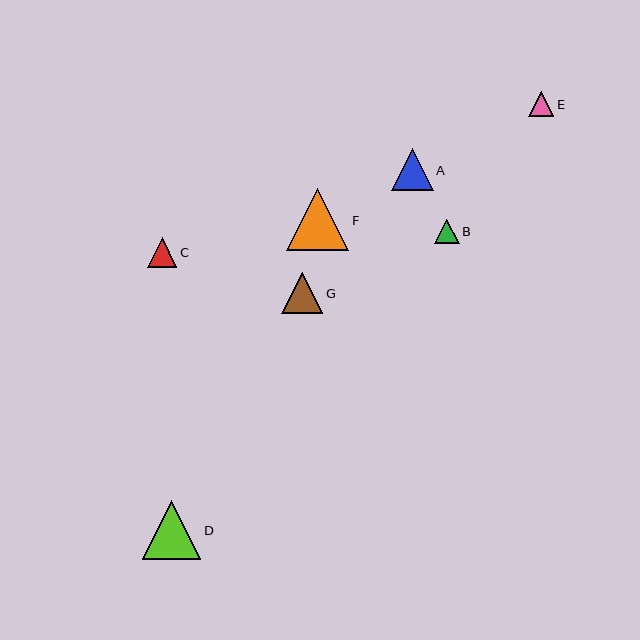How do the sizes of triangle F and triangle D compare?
Triangle F and triangle D are approximately the same size.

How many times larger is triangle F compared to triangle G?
Triangle F is approximately 1.5 times the size of triangle G.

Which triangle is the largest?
Triangle F is the largest with a size of approximately 62 pixels.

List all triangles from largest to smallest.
From largest to smallest: F, D, A, G, C, E, B.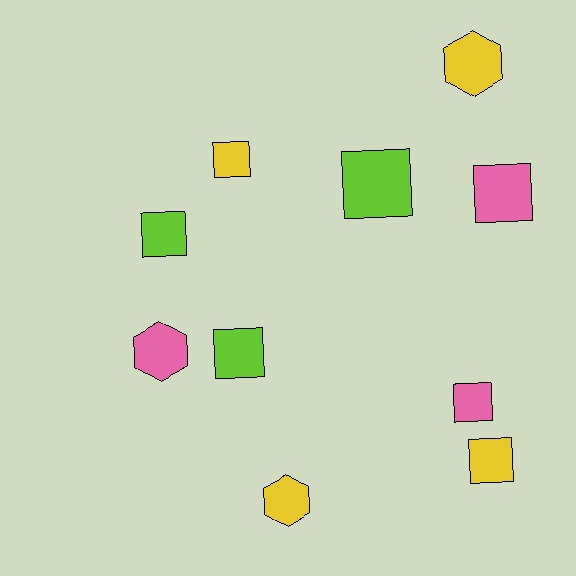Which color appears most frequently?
Yellow, with 4 objects.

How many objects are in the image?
There are 10 objects.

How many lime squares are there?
There are 3 lime squares.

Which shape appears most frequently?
Square, with 7 objects.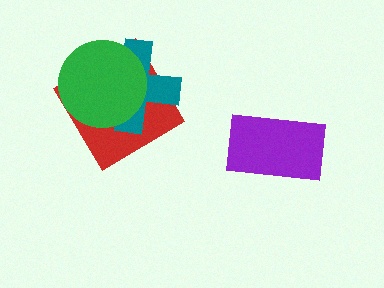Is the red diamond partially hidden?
Yes, it is partially covered by another shape.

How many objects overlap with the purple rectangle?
0 objects overlap with the purple rectangle.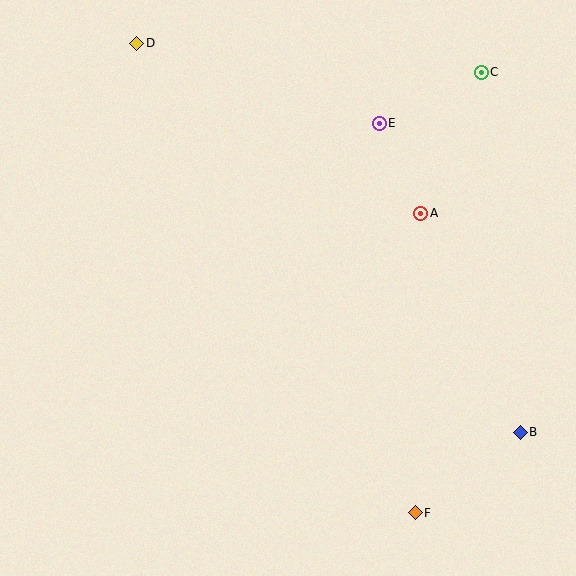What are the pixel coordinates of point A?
Point A is at (421, 213).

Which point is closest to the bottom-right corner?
Point B is closest to the bottom-right corner.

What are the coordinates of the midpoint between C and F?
The midpoint between C and F is at (448, 292).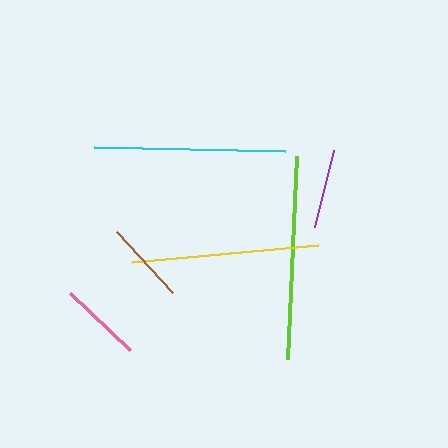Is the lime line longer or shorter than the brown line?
The lime line is longer than the brown line.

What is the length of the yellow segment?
The yellow segment is approximately 187 pixels long.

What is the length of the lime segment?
The lime segment is approximately 203 pixels long.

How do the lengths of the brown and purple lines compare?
The brown and purple lines are approximately the same length.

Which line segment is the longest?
The lime line is the longest at approximately 203 pixels.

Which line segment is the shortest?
The purple line is the shortest at approximately 80 pixels.